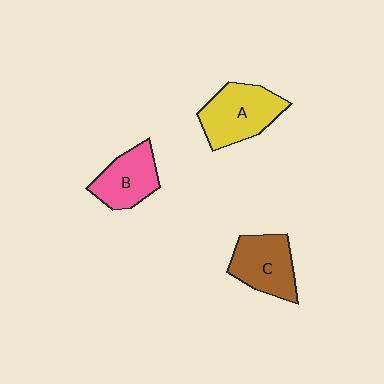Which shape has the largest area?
Shape A (yellow).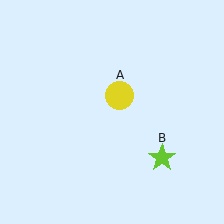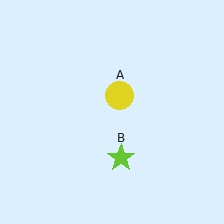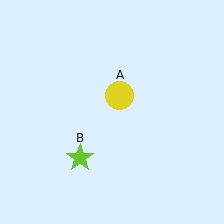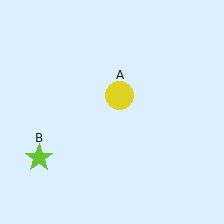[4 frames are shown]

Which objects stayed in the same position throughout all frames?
Yellow circle (object A) remained stationary.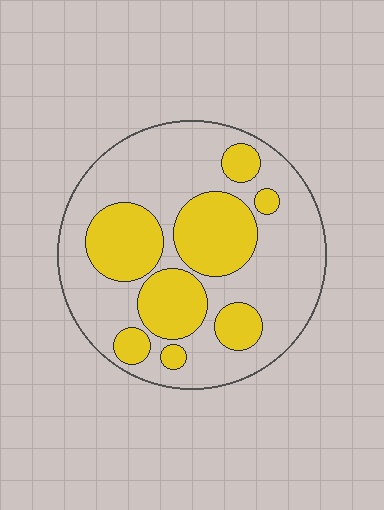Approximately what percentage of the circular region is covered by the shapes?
Approximately 35%.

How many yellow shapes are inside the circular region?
8.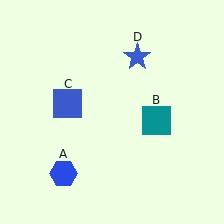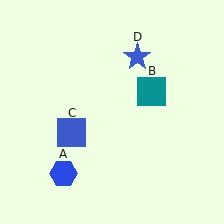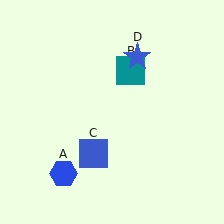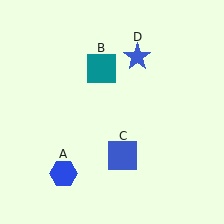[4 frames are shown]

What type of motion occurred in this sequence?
The teal square (object B), blue square (object C) rotated counterclockwise around the center of the scene.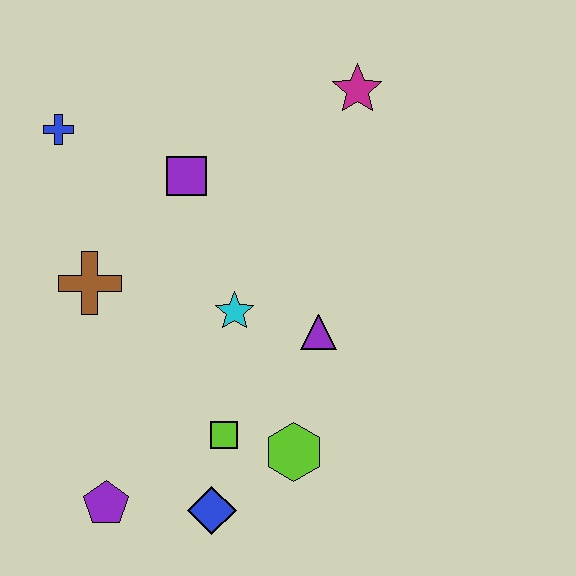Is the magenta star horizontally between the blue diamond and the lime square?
No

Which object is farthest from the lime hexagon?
The blue cross is farthest from the lime hexagon.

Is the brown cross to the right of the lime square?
No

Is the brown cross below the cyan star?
No